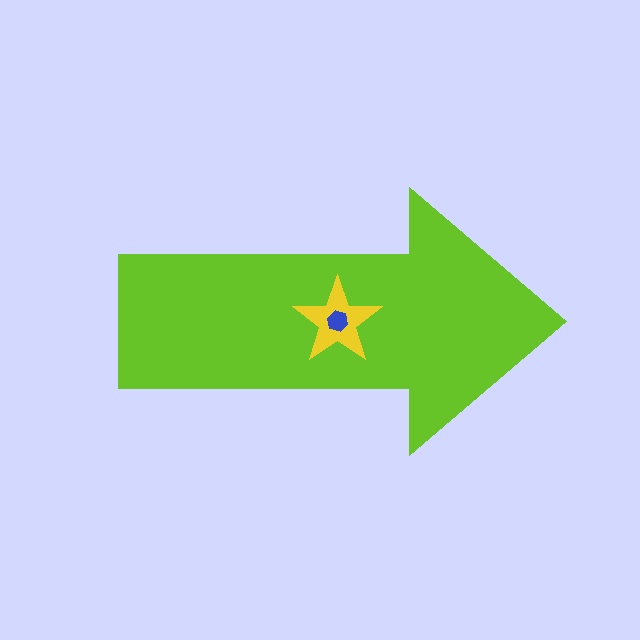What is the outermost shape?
The lime arrow.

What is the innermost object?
The blue hexagon.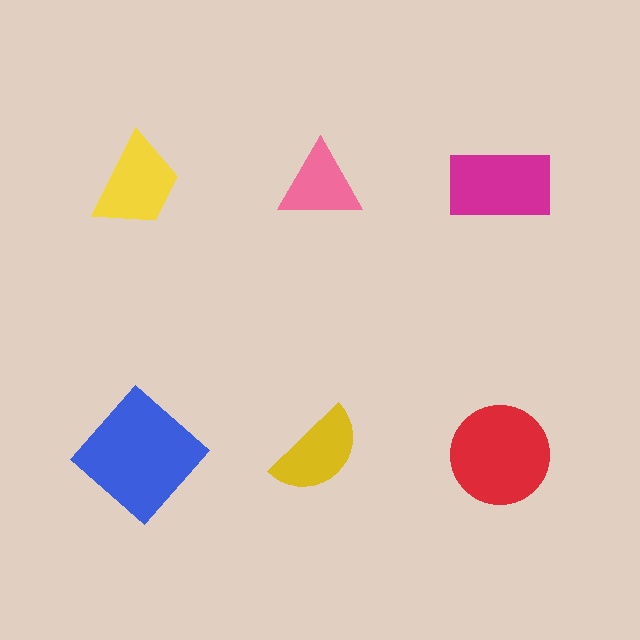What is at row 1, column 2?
A pink triangle.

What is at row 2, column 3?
A red circle.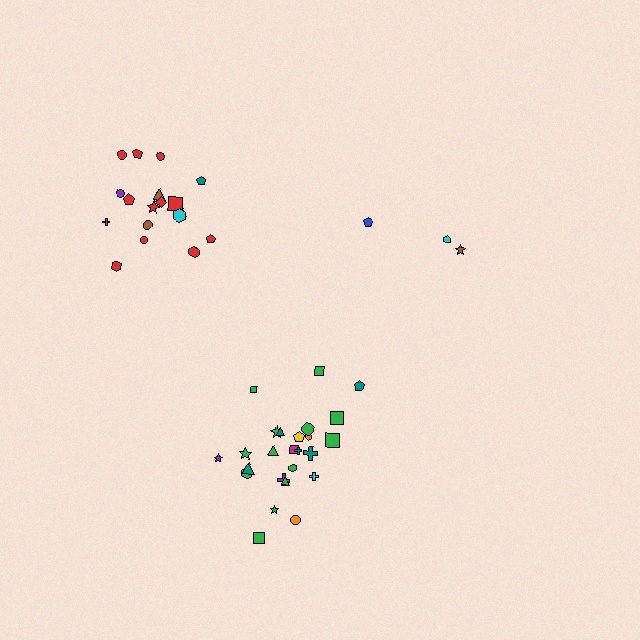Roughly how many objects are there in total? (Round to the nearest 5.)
Roughly 45 objects in total.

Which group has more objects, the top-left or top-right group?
The top-left group.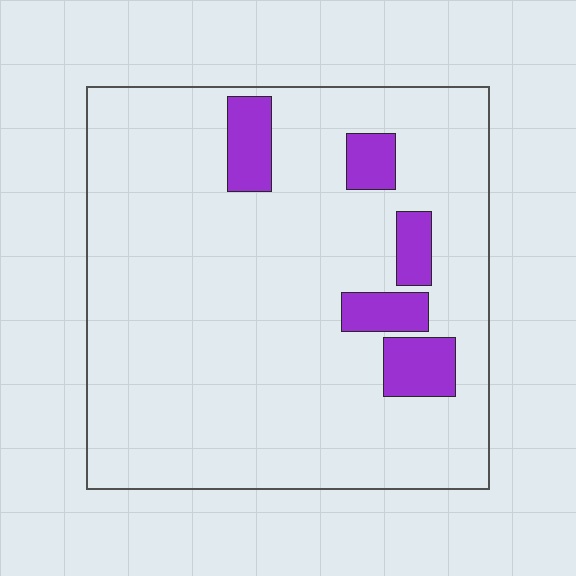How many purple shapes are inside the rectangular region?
5.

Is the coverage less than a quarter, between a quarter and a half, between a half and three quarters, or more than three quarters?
Less than a quarter.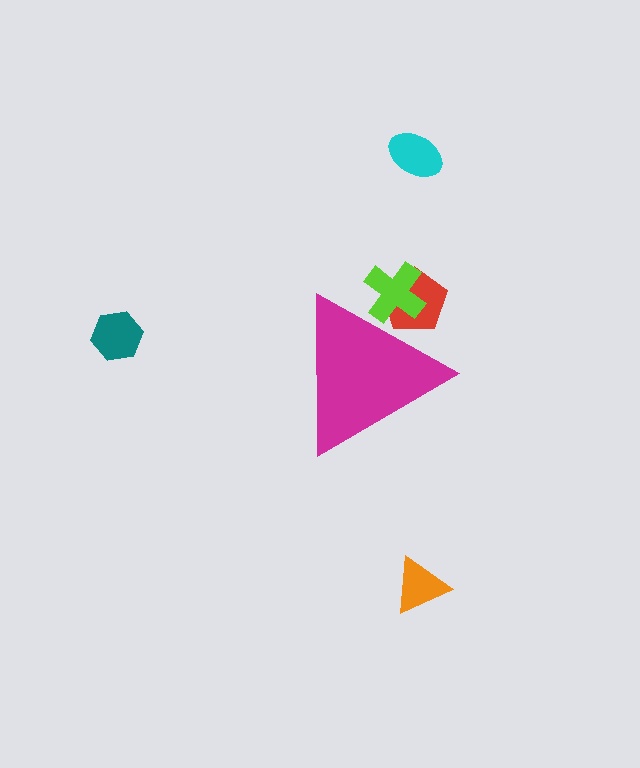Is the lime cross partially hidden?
Yes, the lime cross is partially hidden behind the magenta triangle.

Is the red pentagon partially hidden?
Yes, the red pentagon is partially hidden behind the magenta triangle.